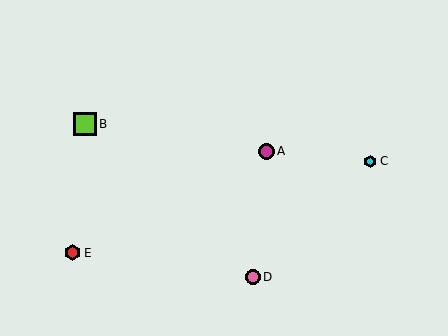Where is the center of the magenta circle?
The center of the magenta circle is at (266, 151).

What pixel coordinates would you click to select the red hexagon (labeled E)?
Click at (73, 253) to select the red hexagon E.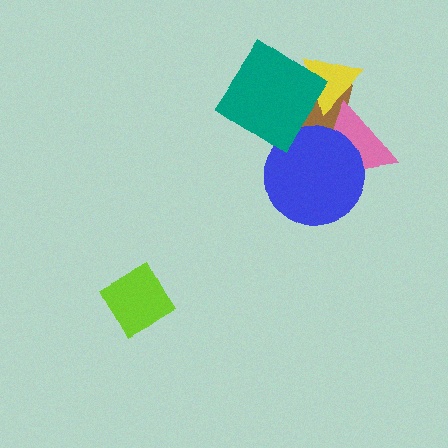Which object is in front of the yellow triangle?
The teal diamond is in front of the yellow triangle.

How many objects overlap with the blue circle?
2 objects overlap with the blue circle.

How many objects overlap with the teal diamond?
2 objects overlap with the teal diamond.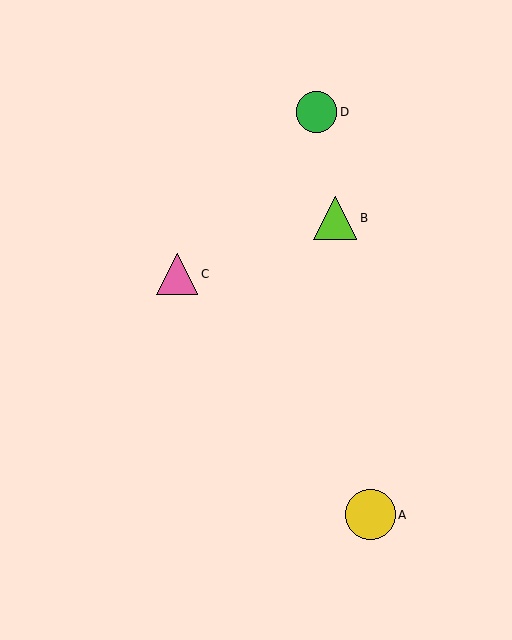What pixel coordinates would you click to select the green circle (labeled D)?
Click at (317, 112) to select the green circle D.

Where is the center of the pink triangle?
The center of the pink triangle is at (177, 274).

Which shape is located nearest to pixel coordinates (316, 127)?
The green circle (labeled D) at (317, 112) is nearest to that location.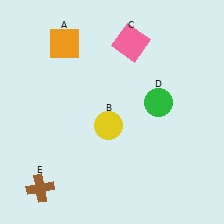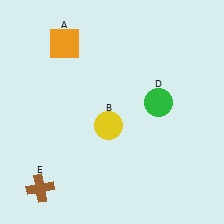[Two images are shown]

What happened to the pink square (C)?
The pink square (C) was removed in Image 2. It was in the top-right area of Image 1.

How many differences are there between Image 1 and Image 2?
There is 1 difference between the two images.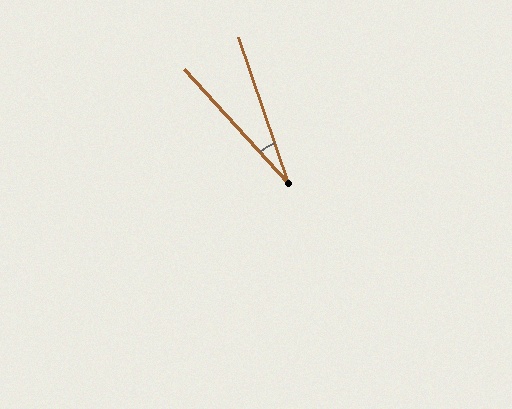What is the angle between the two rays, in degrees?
Approximately 23 degrees.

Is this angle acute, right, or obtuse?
It is acute.